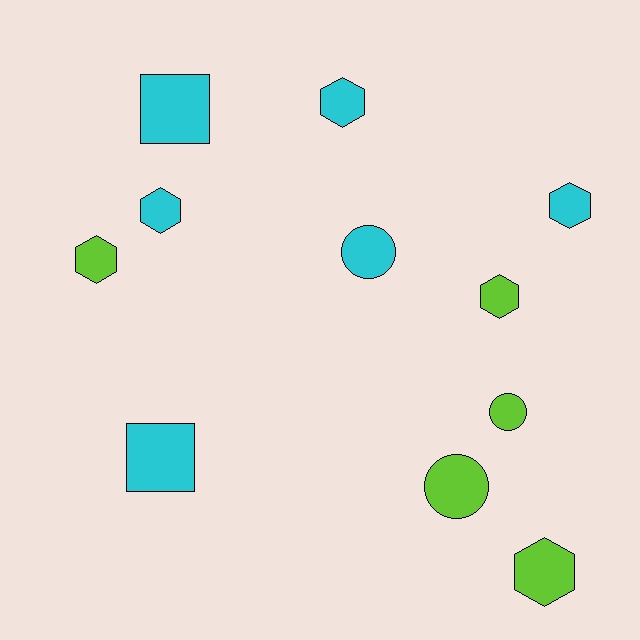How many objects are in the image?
There are 11 objects.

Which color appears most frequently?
Cyan, with 6 objects.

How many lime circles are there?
There are 2 lime circles.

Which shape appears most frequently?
Hexagon, with 6 objects.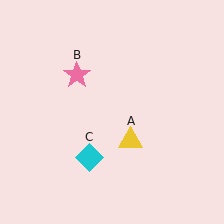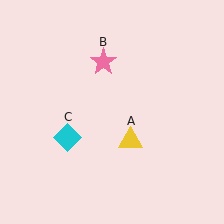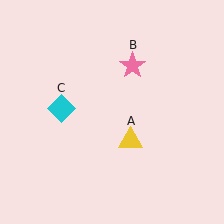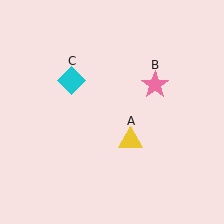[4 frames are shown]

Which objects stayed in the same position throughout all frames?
Yellow triangle (object A) remained stationary.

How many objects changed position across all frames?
2 objects changed position: pink star (object B), cyan diamond (object C).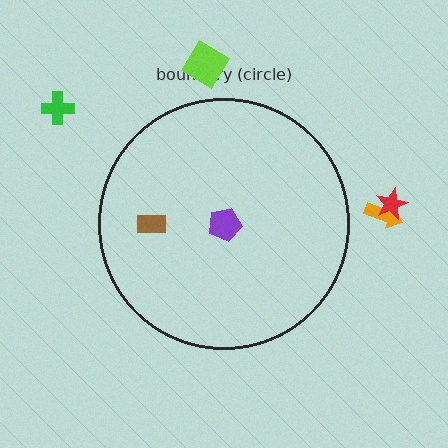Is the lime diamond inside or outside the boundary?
Outside.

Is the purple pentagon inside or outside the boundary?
Inside.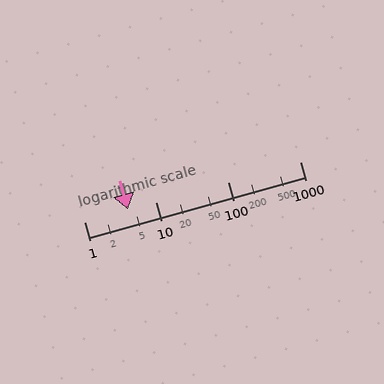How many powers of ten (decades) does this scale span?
The scale spans 3 decades, from 1 to 1000.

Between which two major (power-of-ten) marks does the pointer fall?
The pointer is between 1 and 10.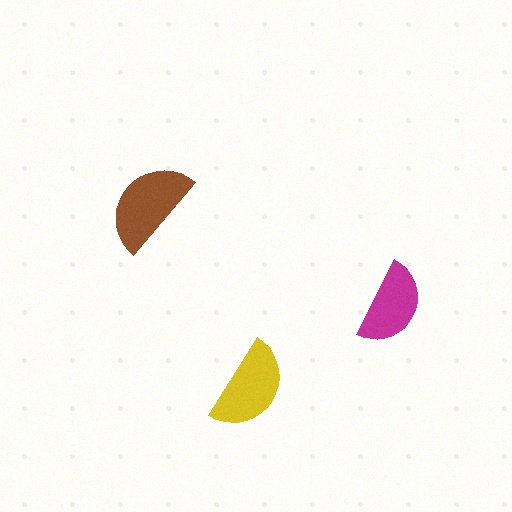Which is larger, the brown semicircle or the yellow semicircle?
The brown one.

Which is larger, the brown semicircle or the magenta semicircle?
The brown one.